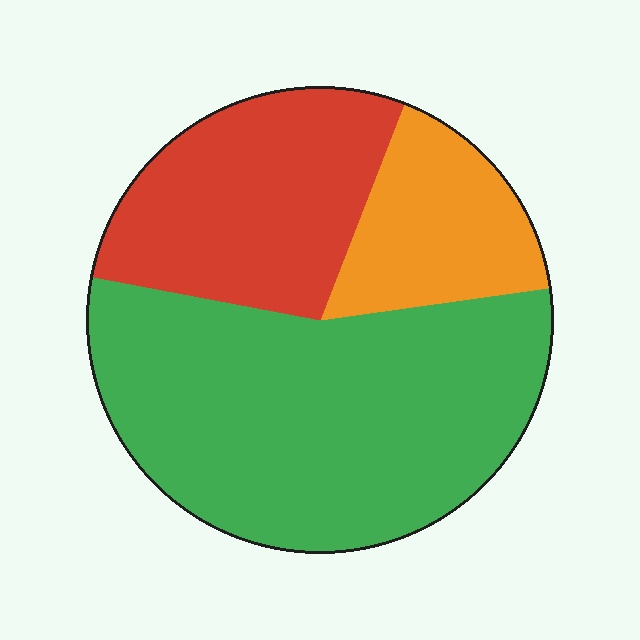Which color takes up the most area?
Green, at roughly 55%.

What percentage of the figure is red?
Red covers 28% of the figure.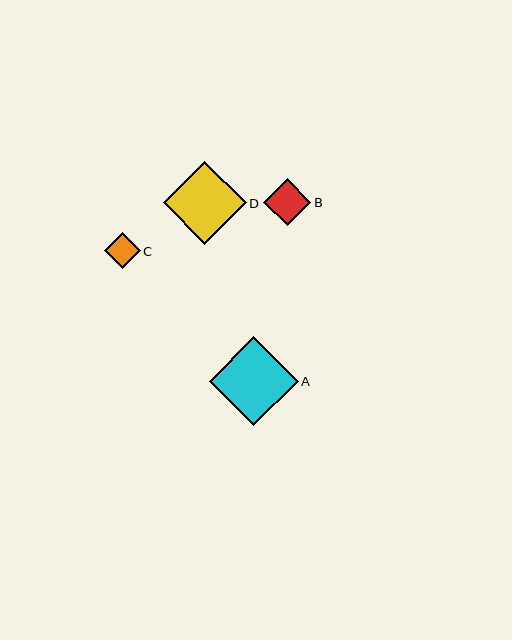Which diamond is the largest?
Diamond A is the largest with a size of approximately 89 pixels.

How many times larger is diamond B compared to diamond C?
Diamond B is approximately 1.3 times the size of diamond C.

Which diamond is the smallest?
Diamond C is the smallest with a size of approximately 36 pixels.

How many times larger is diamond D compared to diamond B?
Diamond D is approximately 1.7 times the size of diamond B.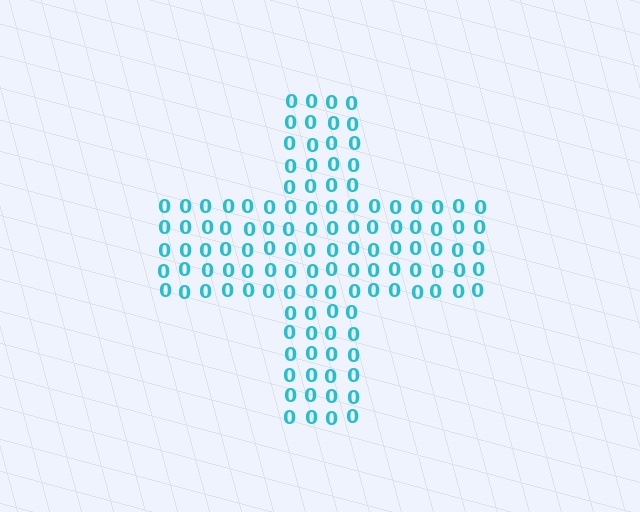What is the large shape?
The large shape is a cross.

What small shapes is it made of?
It is made of small digit 0's.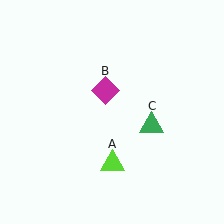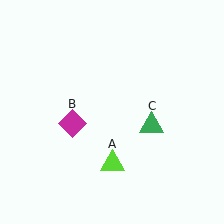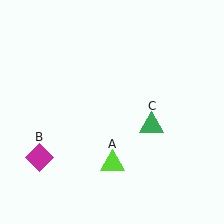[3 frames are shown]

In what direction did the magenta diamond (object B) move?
The magenta diamond (object B) moved down and to the left.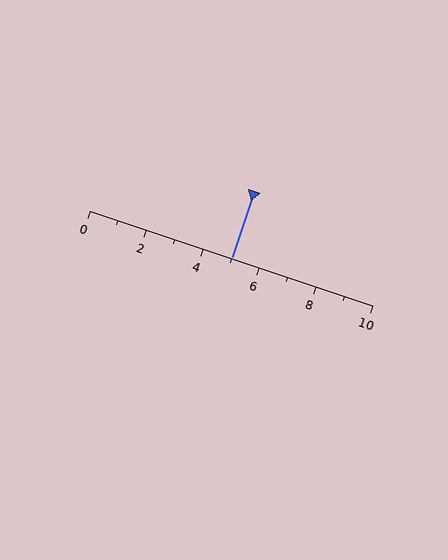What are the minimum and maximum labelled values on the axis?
The axis runs from 0 to 10.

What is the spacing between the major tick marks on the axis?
The major ticks are spaced 2 apart.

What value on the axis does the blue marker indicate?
The marker indicates approximately 5.